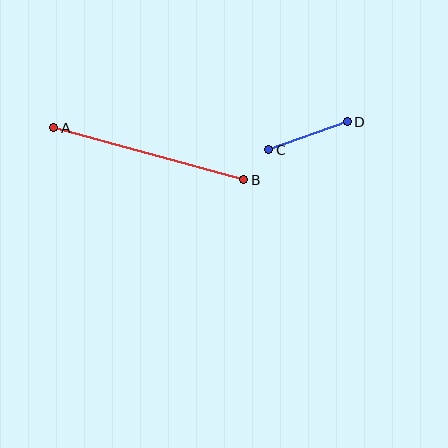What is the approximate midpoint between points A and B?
The midpoint is at approximately (149, 154) pixels.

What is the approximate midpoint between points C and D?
The midpoint is at approximately (308, 136) pixels.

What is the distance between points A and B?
The distance is approximately 197 pixels.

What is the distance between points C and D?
The distance is approximately 83 pixels.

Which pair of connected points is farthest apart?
Points A and B are farthest apart.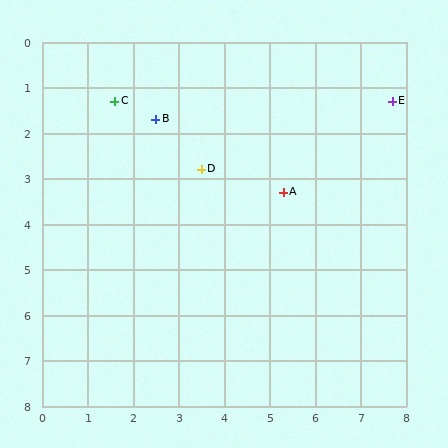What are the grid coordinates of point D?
Point D is at approximately (3.5, 2.8).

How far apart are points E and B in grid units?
Points E and B are about 5.2 grid units apart.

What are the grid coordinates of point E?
Point E is at approximately (7.7, 1.3).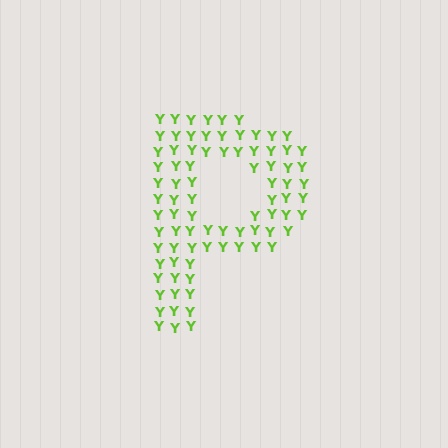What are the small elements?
The small elements are letter Y's.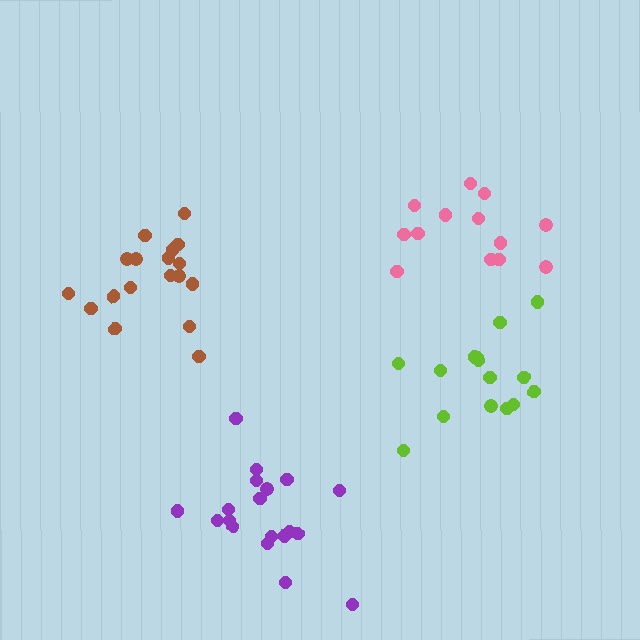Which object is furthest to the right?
The pink cluster is rightmost.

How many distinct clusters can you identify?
There are 4 distinct clusters.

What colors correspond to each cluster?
The clusters are colored: pink, lime, purple, brown.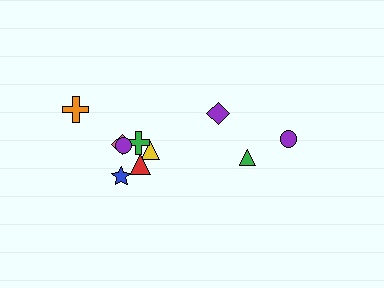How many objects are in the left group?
There are 7 objects.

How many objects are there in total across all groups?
There are 10 objects.